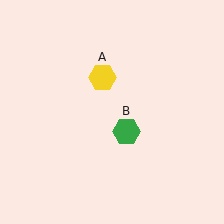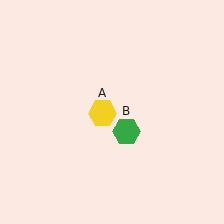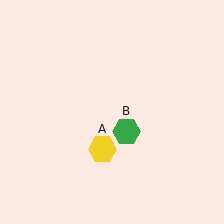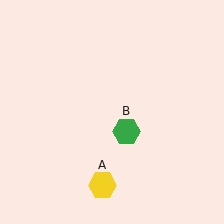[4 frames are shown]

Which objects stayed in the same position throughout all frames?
Green hexagon (object B) remained stationary.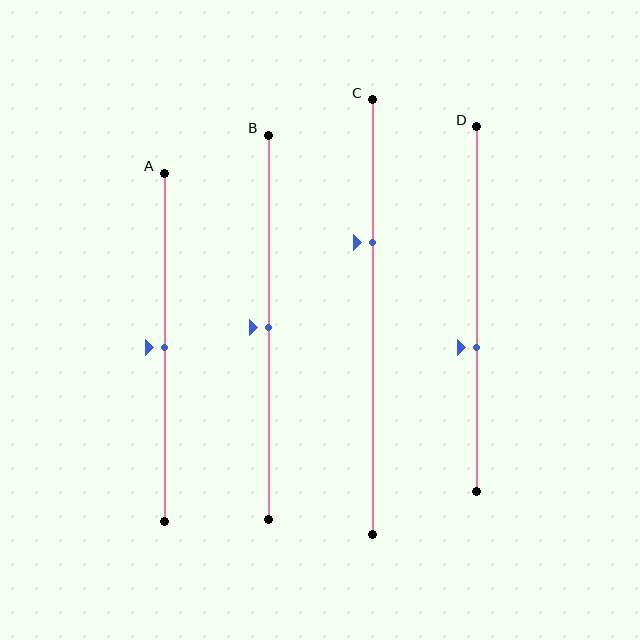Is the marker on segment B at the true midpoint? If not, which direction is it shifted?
Yes, the marker on segment B is at the true midpoint.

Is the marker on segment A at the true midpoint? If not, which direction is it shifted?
Yes, the marker on segment A is at the true midpoint.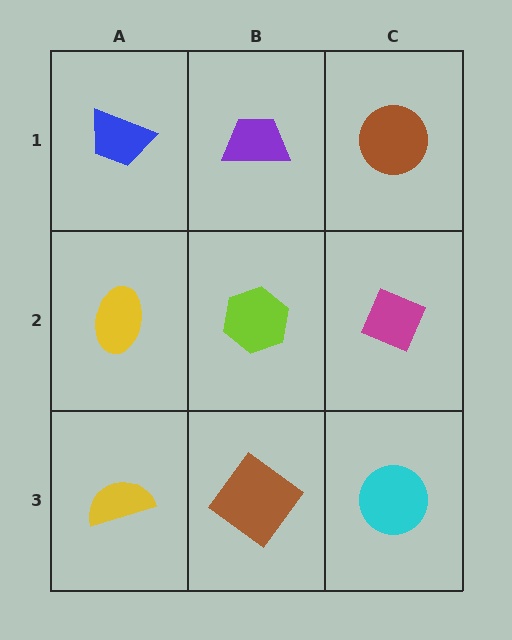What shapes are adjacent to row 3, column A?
A yellow ellipse (row 2, column A), a brown diamond (row 3, column B).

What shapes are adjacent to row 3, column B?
A lime hexagon (row 2, column B), a yellow semicircle (row 3, column A), a cyan circle (row 3, column C).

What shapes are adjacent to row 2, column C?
A brown circle (row 1, column C), a cyan circle (row 3, column C), a lime hexagon (row 2, column B).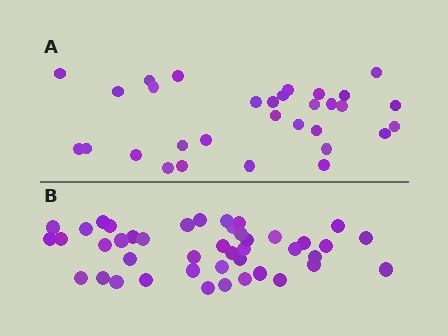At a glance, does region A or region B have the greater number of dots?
Region B (the bottom region) has more dots.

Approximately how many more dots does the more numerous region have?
Region B has roughly 12 or so more dots than region A.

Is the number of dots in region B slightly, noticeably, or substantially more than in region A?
Region B has noticeably more, but not dramatically so. The ratio is roughly 1.4 to 1.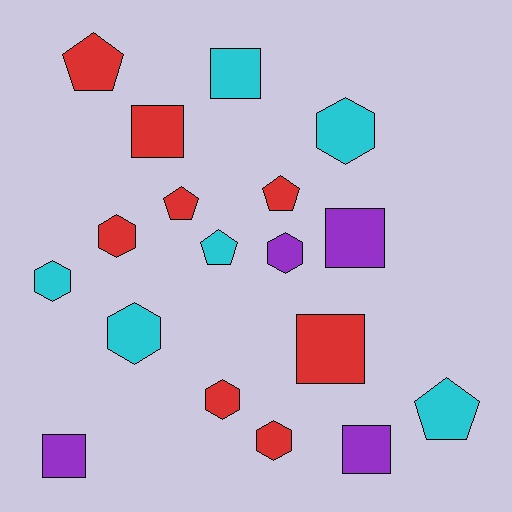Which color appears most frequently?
Red, with 8 objects.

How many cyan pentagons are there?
There are 2 cyan pentagons.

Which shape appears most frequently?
Hexagon, with 7 objects.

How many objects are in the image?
There are 18 objects.